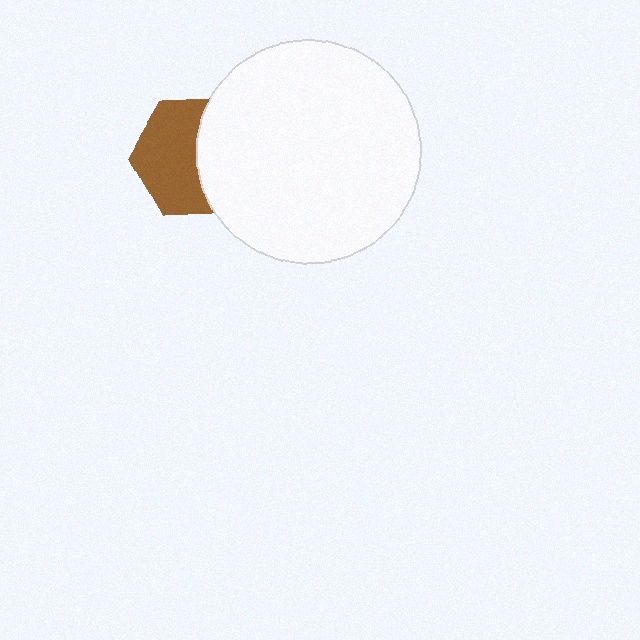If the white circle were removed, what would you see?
You would see the complete brown hexagon.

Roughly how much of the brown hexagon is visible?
About half of it is visible (roughly 57%).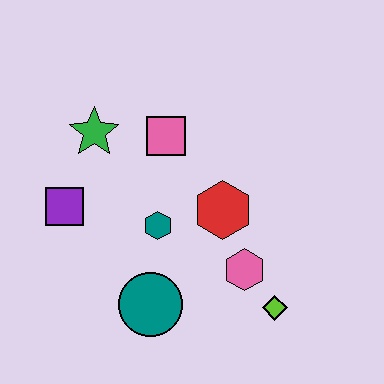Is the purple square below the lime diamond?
No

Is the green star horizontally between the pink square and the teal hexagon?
No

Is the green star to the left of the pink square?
Yes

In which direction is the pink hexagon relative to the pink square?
The pink hexagon is below the pink square.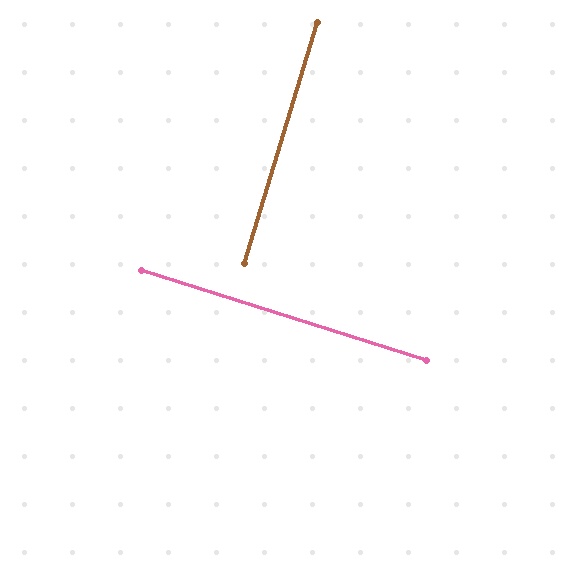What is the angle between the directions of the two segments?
Approximately 89 degrees.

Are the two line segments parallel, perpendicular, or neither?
Perpendicular — they meet at approximately 89°.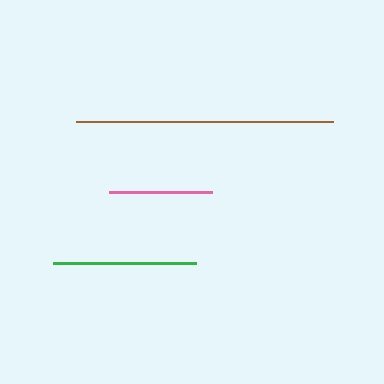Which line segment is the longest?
The brown line is the longest at approximately 257 pixels.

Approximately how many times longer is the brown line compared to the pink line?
The brown line is approximately 2.5 times the length of the pink line.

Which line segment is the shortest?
The pink line is the shortest at approximately 103 pixels.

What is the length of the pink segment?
The pink segment is approximately 103 pixels long.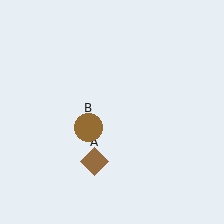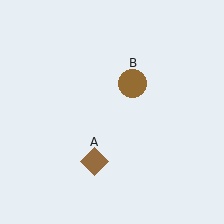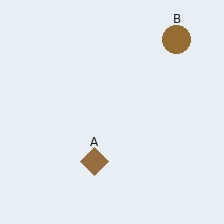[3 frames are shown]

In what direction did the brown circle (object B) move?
The brown circle (object B) moved up and to the right.